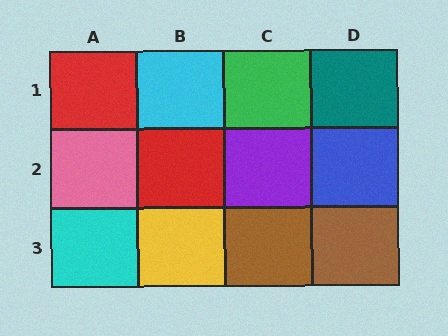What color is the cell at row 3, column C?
Brown.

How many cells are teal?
1 cell is teal.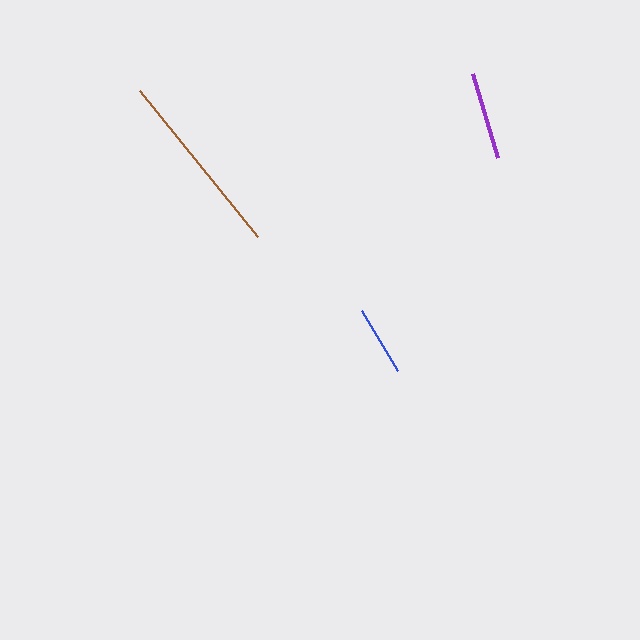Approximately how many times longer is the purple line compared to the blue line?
The purple line is approximately 1.3 times the length of the blue line.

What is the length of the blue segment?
The blue segment is approximately 71 pixels long.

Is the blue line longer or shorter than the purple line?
The purple line is longer than the blue line.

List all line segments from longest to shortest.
From longest to shortest: brown, purple, blue.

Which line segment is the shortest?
The blue line is the shortest at approximately 71 pixels.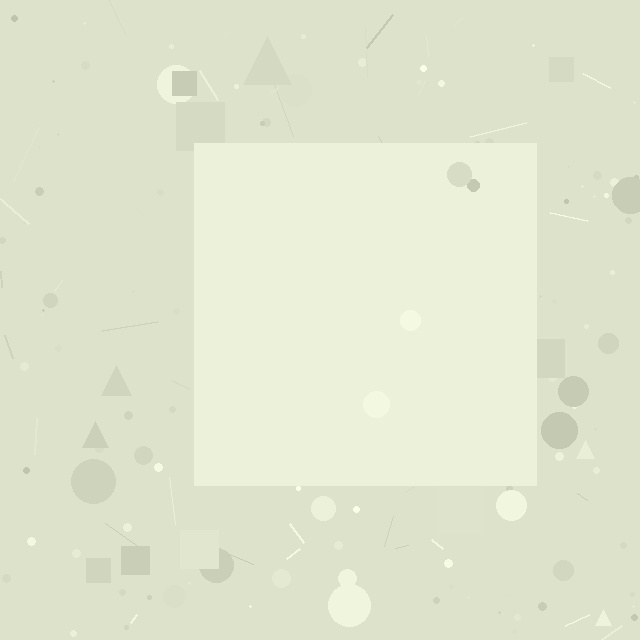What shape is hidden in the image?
A square is hidden in the image.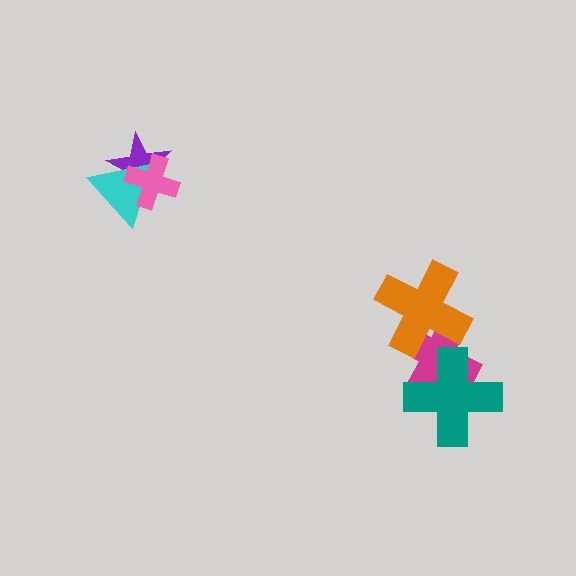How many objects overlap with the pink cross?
2 objects overlap with the pink cross.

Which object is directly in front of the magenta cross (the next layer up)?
The teal cross is directly in front of the magenta cross.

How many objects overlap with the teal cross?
1 object overlaps with the teal cross.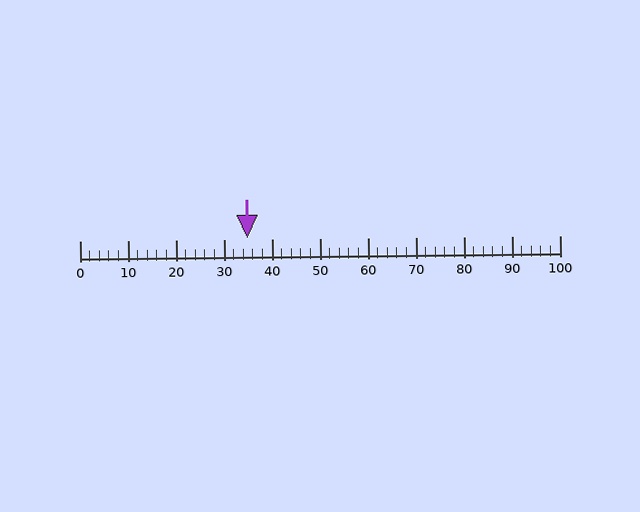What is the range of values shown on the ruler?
The ruler shows values from 0 to 100.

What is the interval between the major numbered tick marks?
The major tick marks are spaced 10 units apart.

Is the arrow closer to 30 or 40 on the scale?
The arrow is closer to 30.